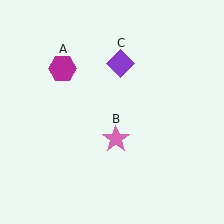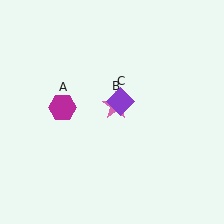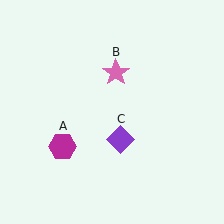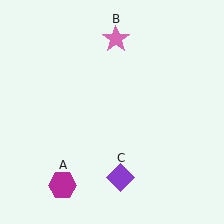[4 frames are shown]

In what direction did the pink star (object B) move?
The pink star (object B) moved up.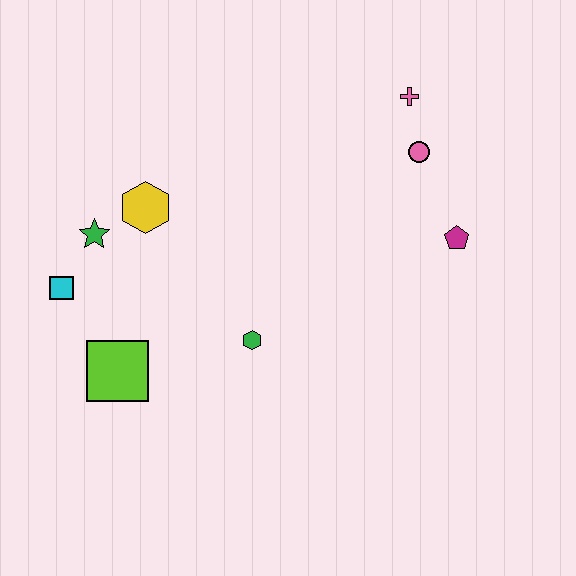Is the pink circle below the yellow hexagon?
No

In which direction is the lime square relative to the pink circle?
The lime square is to the left of the pink circle.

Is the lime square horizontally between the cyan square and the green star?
No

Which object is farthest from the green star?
The magenta pentagon is farthest from the green star.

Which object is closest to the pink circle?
The pink cross is closest to the pink circle.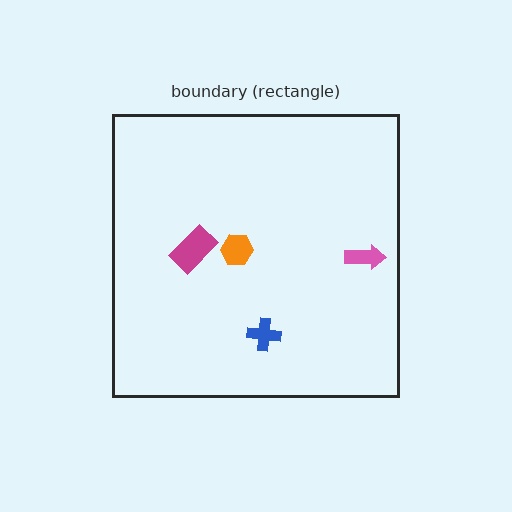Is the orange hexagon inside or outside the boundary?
Inside.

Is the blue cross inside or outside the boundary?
Inside.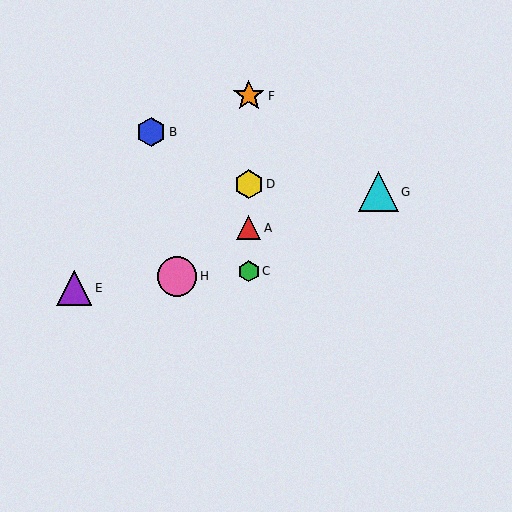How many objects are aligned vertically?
4 objects (A, C, D, F) are aligned vertically.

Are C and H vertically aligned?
No, C is at x≈249 and H is at x≈177.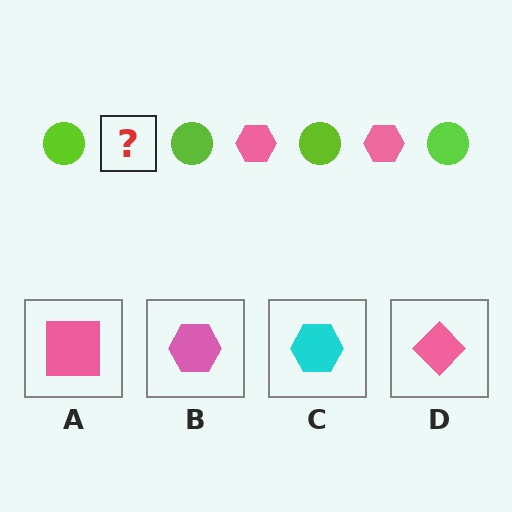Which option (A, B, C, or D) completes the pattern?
B.